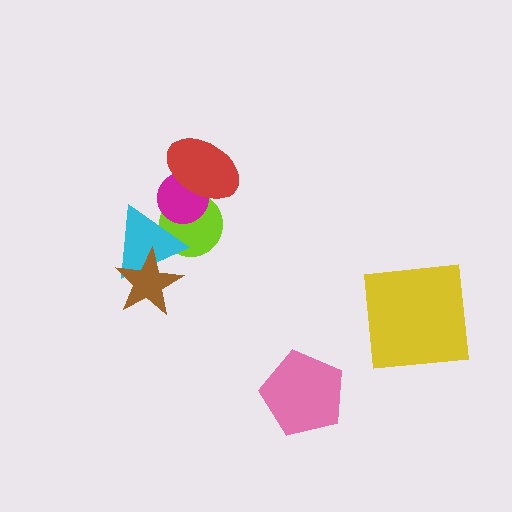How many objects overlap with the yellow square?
0 objects overlap with the yellow square.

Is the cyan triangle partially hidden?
Yes, it is partially covered by another shape.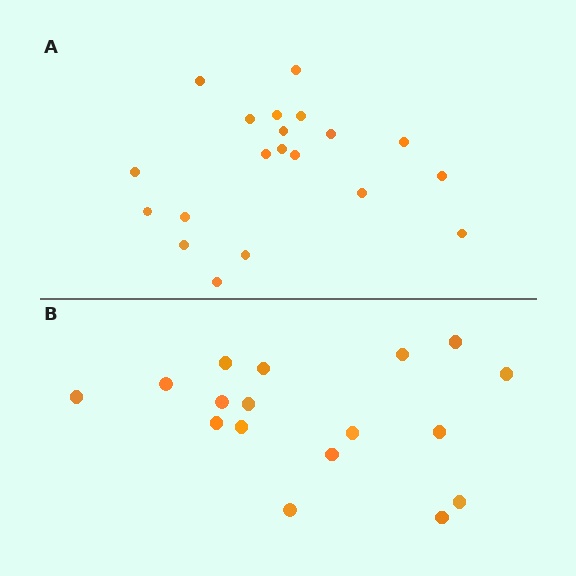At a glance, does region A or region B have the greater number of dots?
Region A (the top region) has more dots.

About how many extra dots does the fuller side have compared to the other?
Region A has just a few more — roughly 2 or 3 more dots than region B.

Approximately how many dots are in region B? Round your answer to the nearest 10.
About 20 dots. (The exact count is 17, which rounds to 20.)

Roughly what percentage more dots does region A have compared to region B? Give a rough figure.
About 20% more.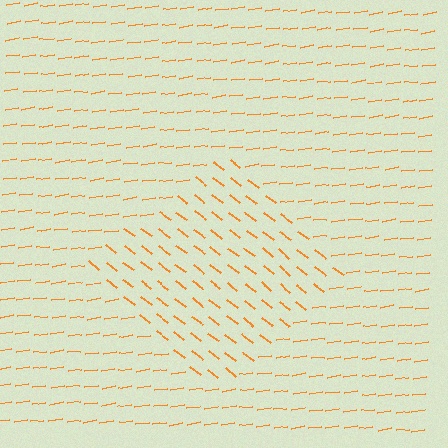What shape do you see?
I see a diamond.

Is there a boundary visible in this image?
Yes, there is a texture boundary formed by a change in line orientation.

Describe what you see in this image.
The image is filled with small orange line segments. A diamond region in the image has lines oriented differently from the surrounding lines, creating a visible texture boundary.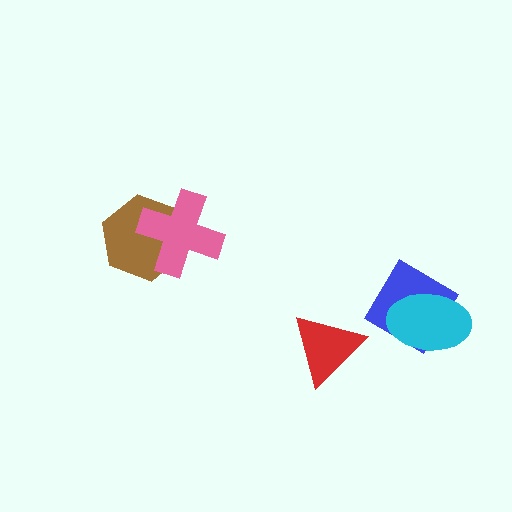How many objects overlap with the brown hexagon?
1 object overlaps with the brown hexagon.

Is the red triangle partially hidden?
No, no other shape covers it.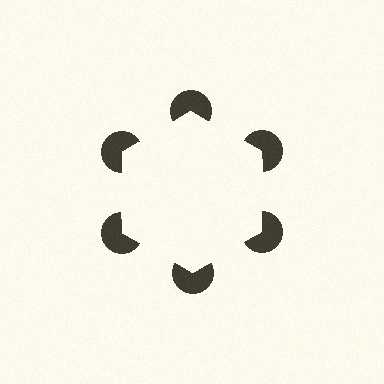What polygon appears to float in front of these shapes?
An illusory hexagon — its edges are inferred from the aligned wedge cuts in the pac-man discs, not physically drawn.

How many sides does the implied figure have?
6 sides.